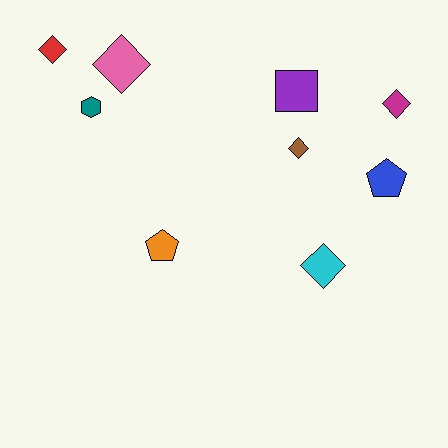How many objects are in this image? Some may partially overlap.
There are 9 objects.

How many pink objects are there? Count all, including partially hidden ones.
There is 1 pink object.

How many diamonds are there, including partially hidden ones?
There are 5 diamonds.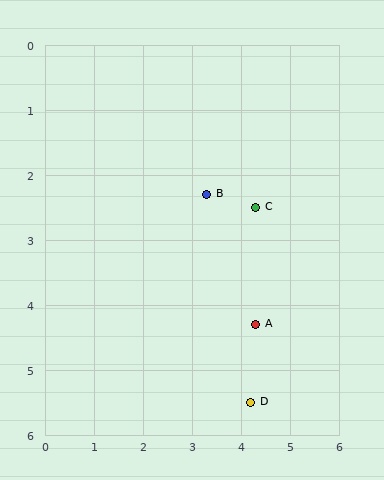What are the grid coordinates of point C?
Point C is at approximately (4.3, 2.5).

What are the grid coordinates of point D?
Point D is at approximately (4.2, 5.5).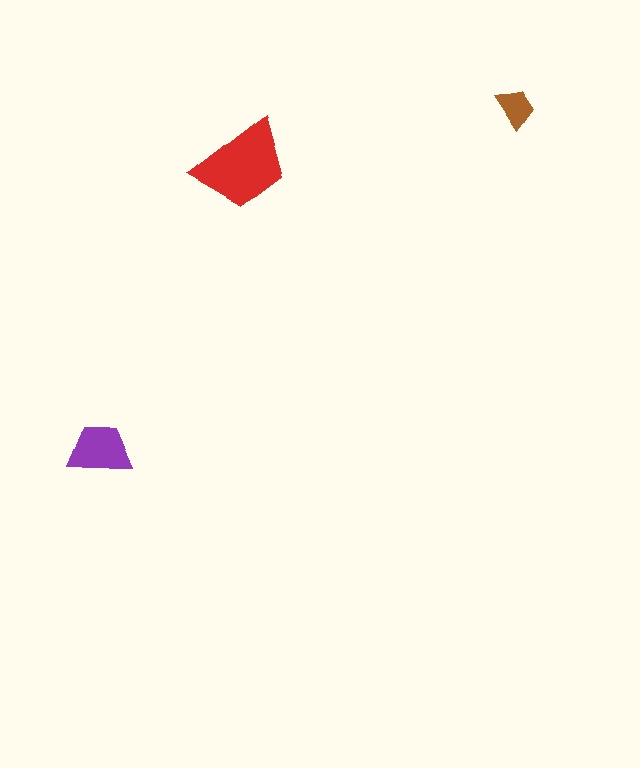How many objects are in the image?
There are 3 objects in the image.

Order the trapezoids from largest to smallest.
the red one, the purple one, the brown one.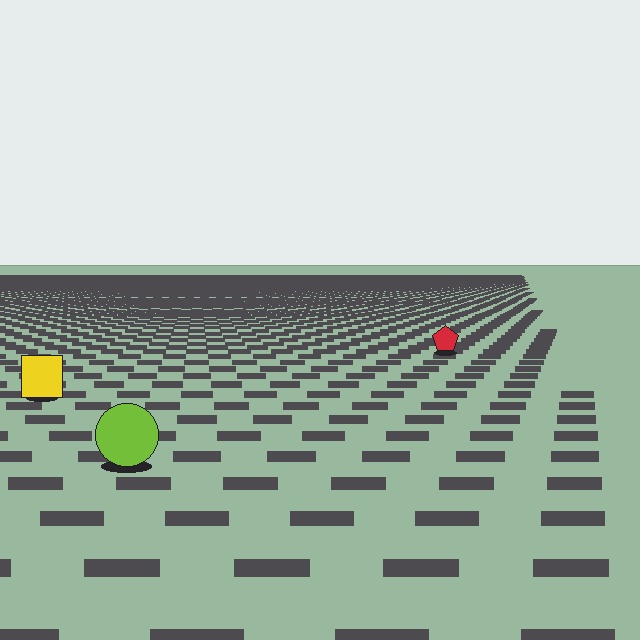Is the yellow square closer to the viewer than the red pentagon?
Yes. The yellow square is closer — you can tell from the texture gradient: the ground texture is coarser near it.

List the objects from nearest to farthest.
From nearest to farthest: the lime circle, the yellow square, the red pentagon.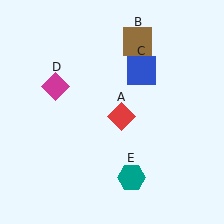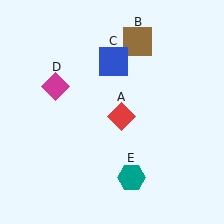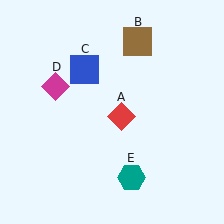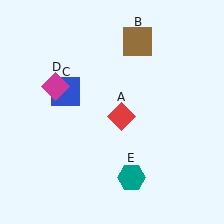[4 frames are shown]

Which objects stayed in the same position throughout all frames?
Red diamond (object A) and brown square (object B) and magenta diamond (object D) and teal hexagon (object E) remained stationary.